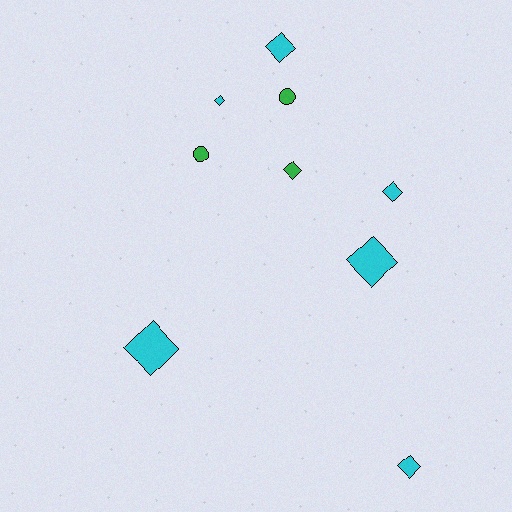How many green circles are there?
There are 2 green circles.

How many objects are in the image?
There are 9 objects.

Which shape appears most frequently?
Diamond, with 7 objects.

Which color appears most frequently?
Cyan, with 6 objects.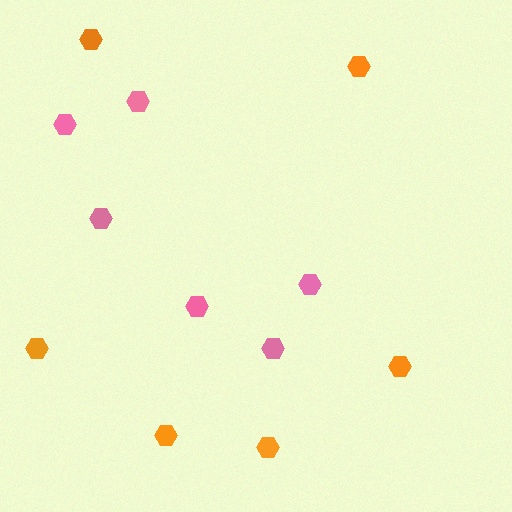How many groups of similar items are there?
There are 2 groups: one group of orange hexagons (6) and one group of pink hexagons (6).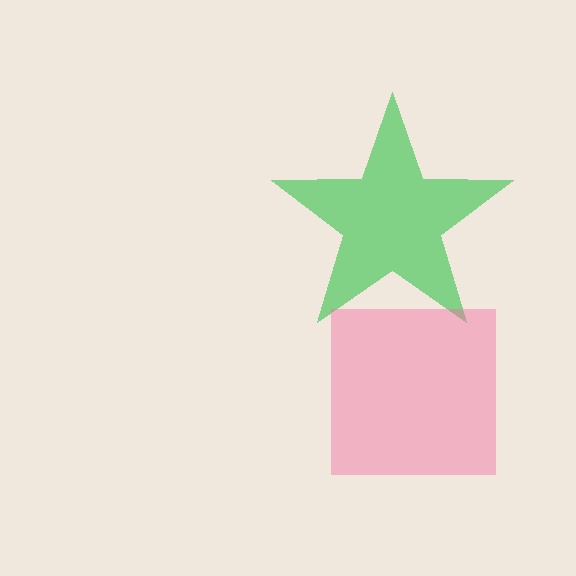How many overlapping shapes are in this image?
There are 2 overlapping shapes in the image.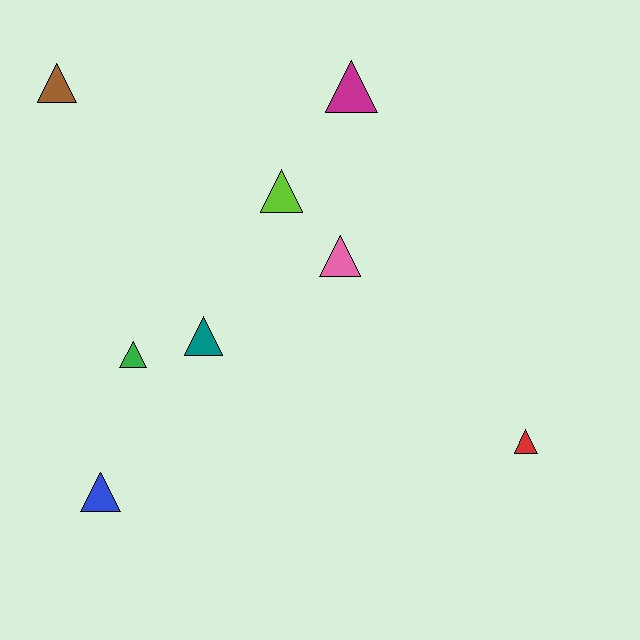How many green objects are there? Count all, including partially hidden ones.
There is 1 green object.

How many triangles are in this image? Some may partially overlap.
There are 8 triangles.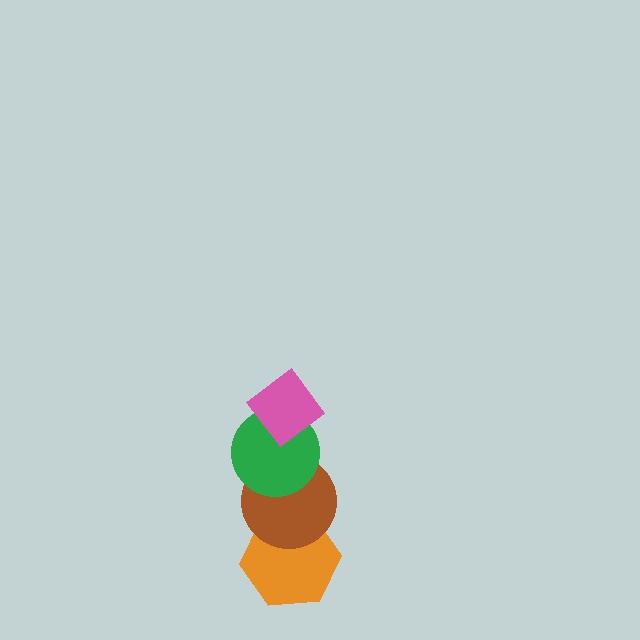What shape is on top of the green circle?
The pink diamond is on top of the green circle.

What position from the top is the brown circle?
The brown circle is 3rd from the top.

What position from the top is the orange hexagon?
The orange hexagon is 4th from the top.